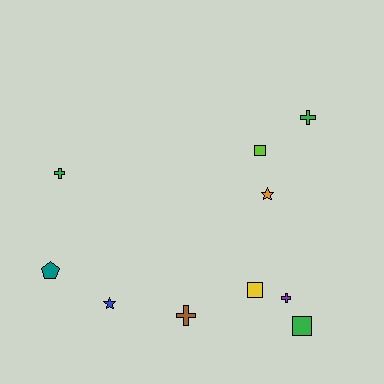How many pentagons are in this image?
There is 1 pentagon.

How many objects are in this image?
There are 10 objects.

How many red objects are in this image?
There are no red objects.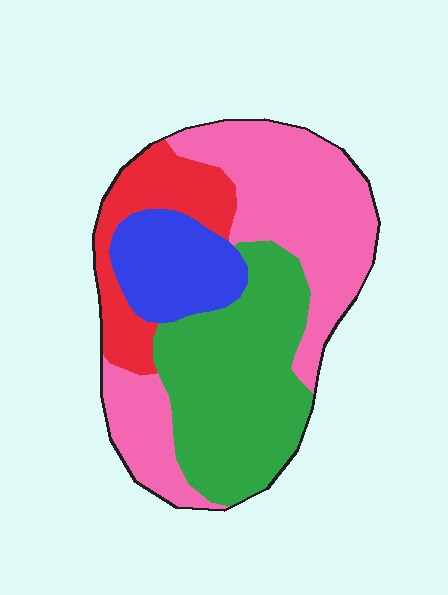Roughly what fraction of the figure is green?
Green covers 33% of the figure.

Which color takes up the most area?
Pink, at roughly 40%.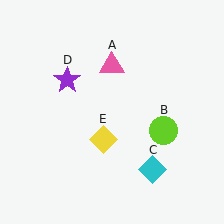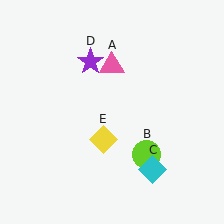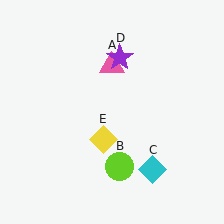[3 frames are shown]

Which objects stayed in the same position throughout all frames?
Pink triangle (object A) and cyan diamond (object C) and yellow diamond (object E) remained stationary.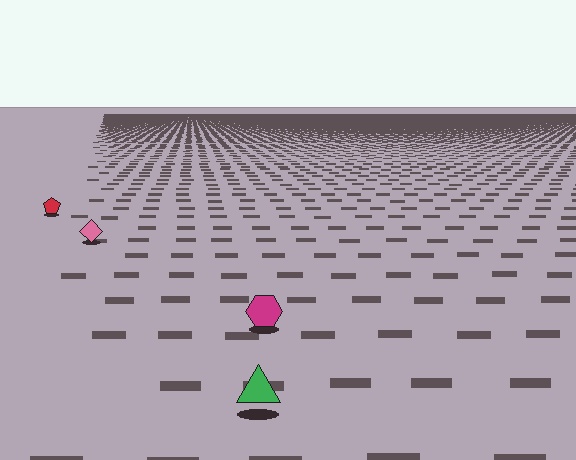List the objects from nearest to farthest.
From nearest to farthest: the green triangle, the magenta hexagon, the pink diamond, the red pentagon.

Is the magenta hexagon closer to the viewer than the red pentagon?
Yes. The magenta hexagon is closer — you can tell from the texture gradient: the ground texture is coarser near it.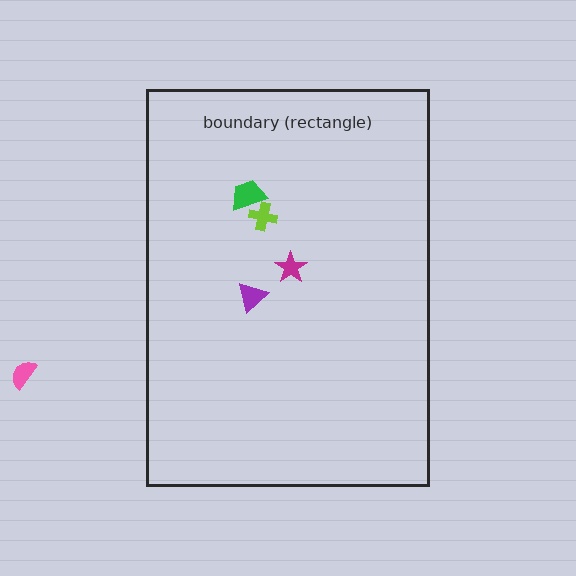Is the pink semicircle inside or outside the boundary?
Outside.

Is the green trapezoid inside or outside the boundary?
Inside.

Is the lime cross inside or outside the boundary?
Inside.